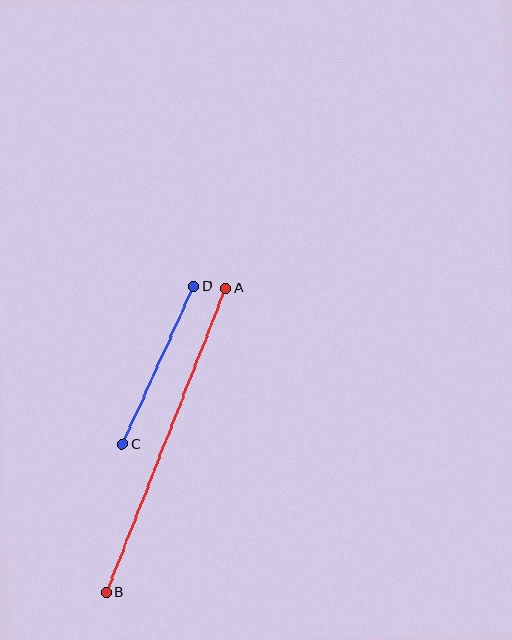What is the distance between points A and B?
The distance is approximately 327 pixels.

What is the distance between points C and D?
The distance is approximately 173 pixels.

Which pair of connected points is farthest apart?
Points A and B are farthest apart.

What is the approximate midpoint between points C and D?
The midpoint is at approximately (158, 365) pixels.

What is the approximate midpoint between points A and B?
The midpoint is at approximately (166, 440) pixels.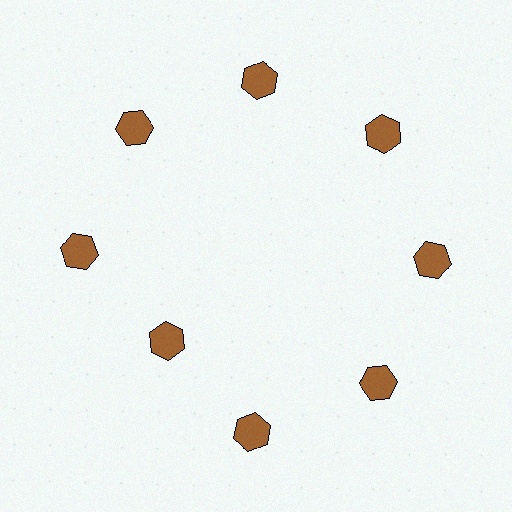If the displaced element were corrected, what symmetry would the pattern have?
It would have 8-fold rotational symmetry — the pattern would map onto itself every 45 degrees.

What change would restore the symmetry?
The symmetry would be restored by moving it outward, back onto the ring so that all 8 hexagons sit at equal angles and equal distance from the center.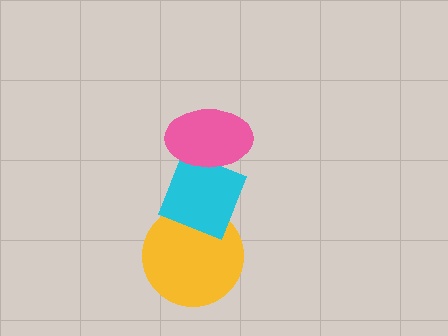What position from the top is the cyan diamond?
The cyan diamond is 2nd from the top.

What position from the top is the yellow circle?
The yellow circle is 3rd from the top.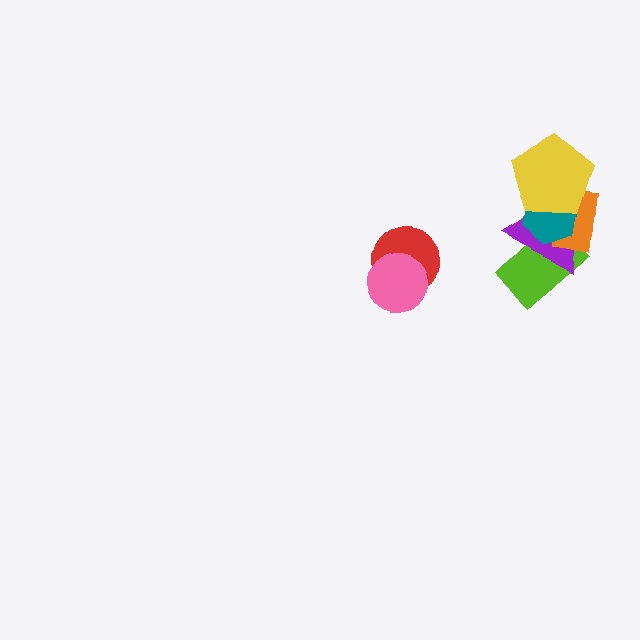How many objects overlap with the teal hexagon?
4 objects overlap with the teal hexagon.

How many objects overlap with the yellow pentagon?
3 objects overlap with the yellow pentagon.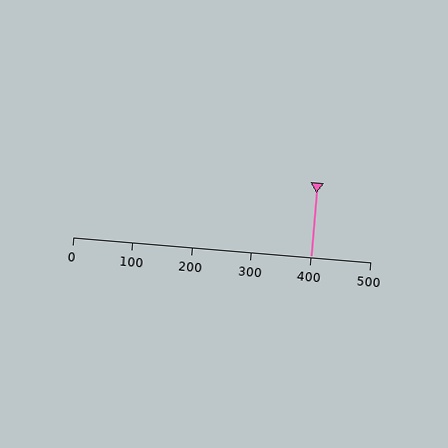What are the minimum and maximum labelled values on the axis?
The axis runs from 0 to 500.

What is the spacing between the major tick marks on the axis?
The major ticks are spaced 100 apart.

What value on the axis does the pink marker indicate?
The marker indicates approximately 400.